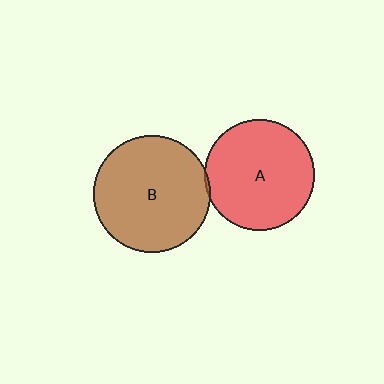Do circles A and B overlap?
Yes.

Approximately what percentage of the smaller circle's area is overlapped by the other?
Approximately 5%.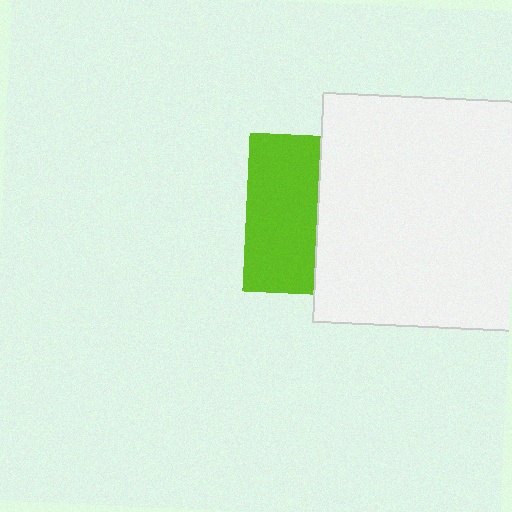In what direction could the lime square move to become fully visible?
The lime square could move left. That would shift it out from behind the white rectangle entirely.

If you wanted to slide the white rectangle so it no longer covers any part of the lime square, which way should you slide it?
Slide it right — that is the most direct way to separate the two shapes.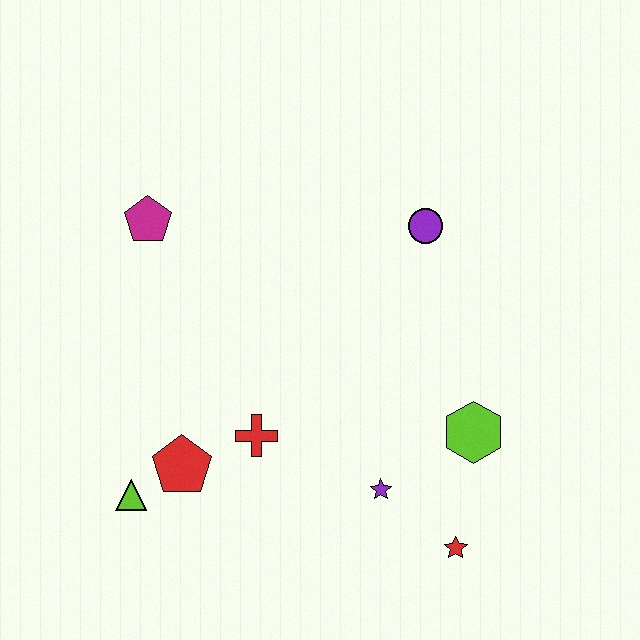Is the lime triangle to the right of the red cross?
No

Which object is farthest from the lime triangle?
The purple circle is farthest from the lime triangle.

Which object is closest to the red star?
The purple star is closest to the red star.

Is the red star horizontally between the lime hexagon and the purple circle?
Yes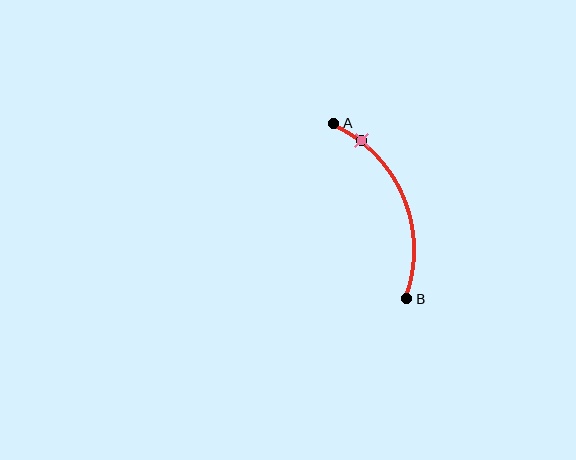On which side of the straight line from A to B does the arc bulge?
The arc bulges to the right of the straight line connecting A and B.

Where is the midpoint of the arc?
The arc midpoint is the point on the curve farthest from the straight line joining A and B. It sits to the right of that line.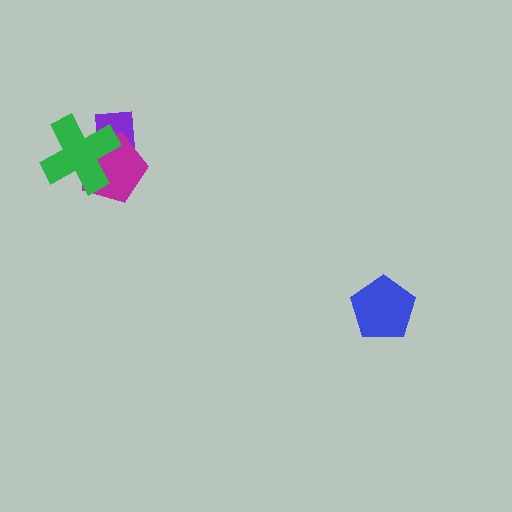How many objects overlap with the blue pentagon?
0 objects overlap with the blue pentagon.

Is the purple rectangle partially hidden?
Yes, it is partially covered by another shape.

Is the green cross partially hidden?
No, no other shape covers it.